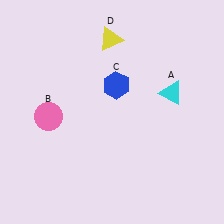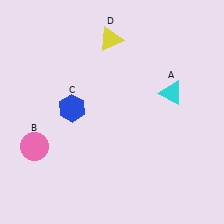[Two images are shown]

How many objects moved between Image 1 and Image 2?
2 objects moved between the two images.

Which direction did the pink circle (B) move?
The pink circle (B) moved down.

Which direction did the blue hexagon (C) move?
The blue hexagon (C) moved left.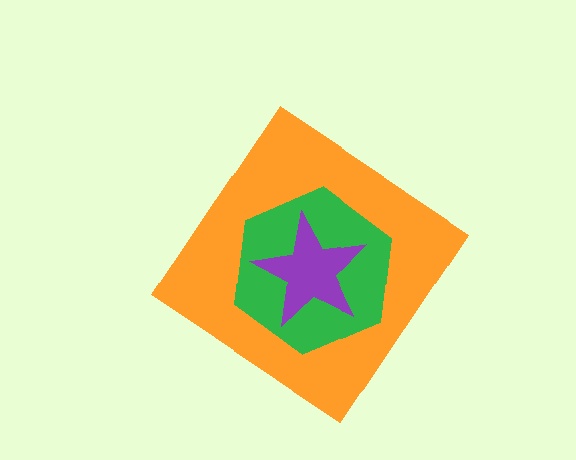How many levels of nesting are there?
3.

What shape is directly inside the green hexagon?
The purple star.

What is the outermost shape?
The orange diamond.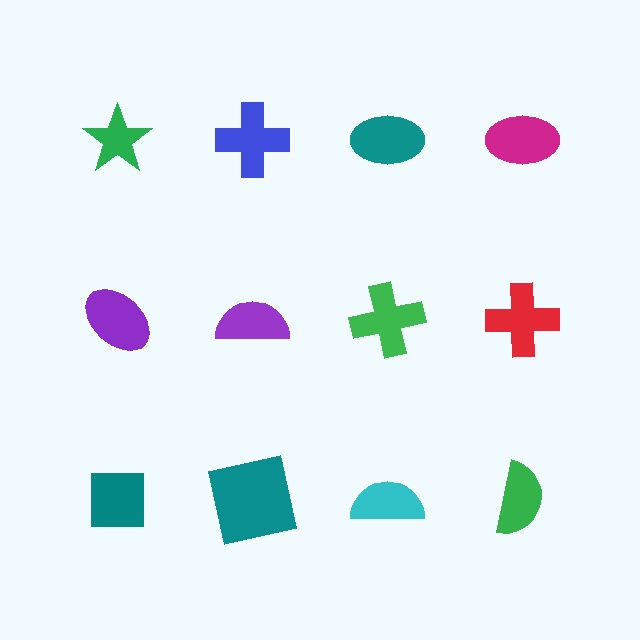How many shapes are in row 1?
4 shapes.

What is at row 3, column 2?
A teal square.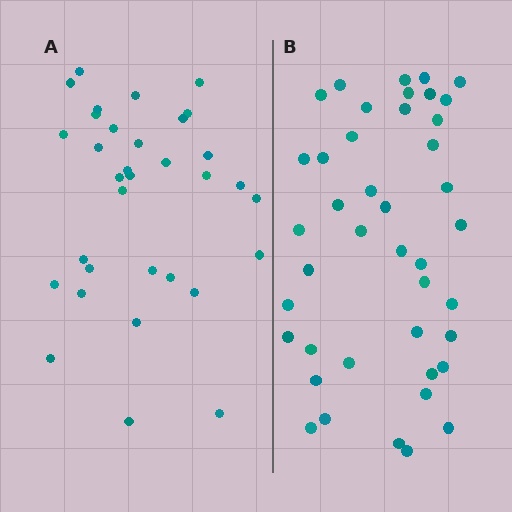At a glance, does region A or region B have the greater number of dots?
Region B (the right region) has more dots.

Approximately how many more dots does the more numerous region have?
Region B has roughly 8 or so more dots than region A.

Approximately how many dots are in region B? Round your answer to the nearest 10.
About 40 dots. (The exact count is 42, which rounds to 40.)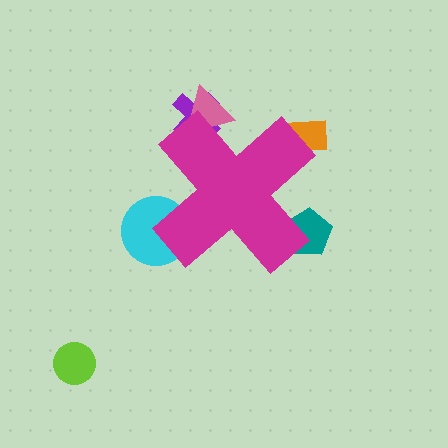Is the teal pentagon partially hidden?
Yes, the teal pentagon is partially hidden behind the magenta cross.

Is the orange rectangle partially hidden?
Yes, the orange rectangle is partially hidden behind the magenta cross.